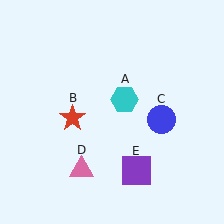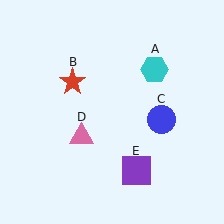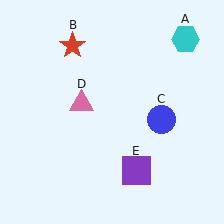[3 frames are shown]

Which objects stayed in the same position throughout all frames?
Blue circle (object C) and purple square (object E) remained stationary.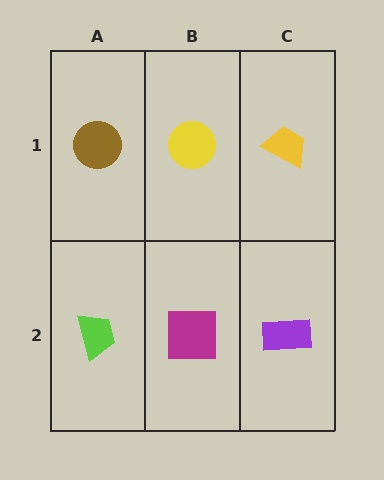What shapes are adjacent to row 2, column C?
A yellow trapezoid (row 1, column C), a magenta square (row 2, column B).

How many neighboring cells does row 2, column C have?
2.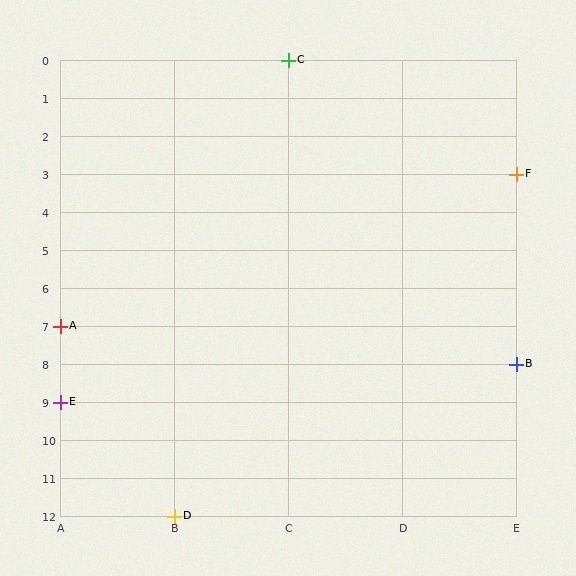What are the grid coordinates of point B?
Point B is at grid coordinates (E, 8).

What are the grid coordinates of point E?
Point E is at grid coordinates (A, 9).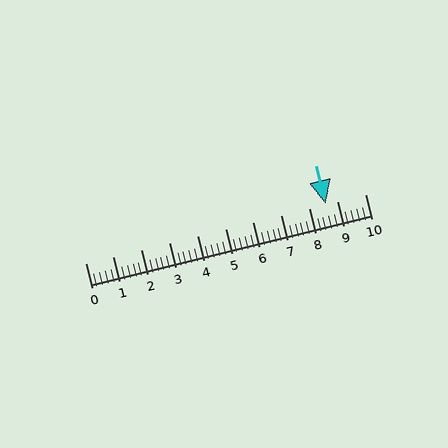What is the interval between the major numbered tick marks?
The major tick marks are spaced 1 units apart.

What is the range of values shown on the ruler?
The ruler shows values from 0 to 10.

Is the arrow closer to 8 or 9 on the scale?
The arrow is closer to 9.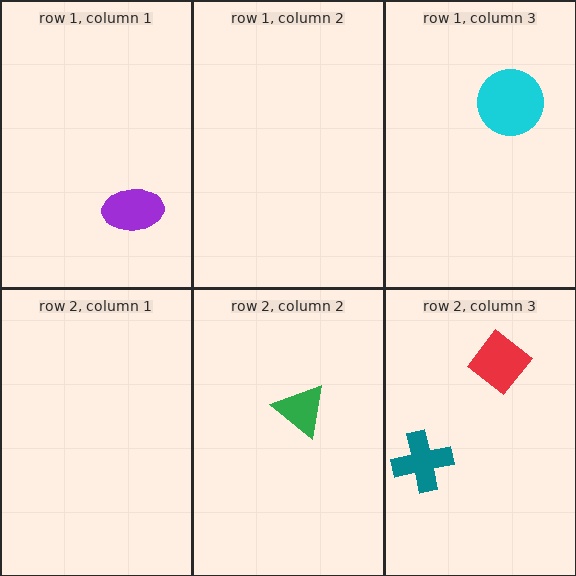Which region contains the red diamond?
The row 2, column 3 region.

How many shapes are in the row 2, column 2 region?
1.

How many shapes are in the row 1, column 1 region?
1.